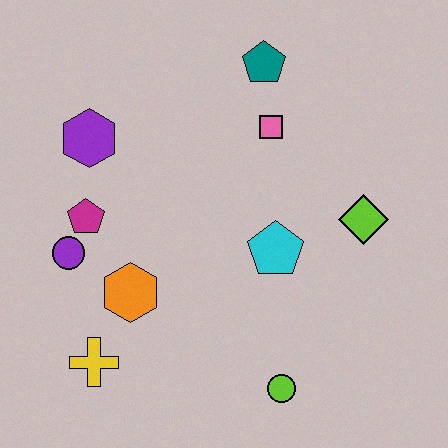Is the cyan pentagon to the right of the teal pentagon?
Yes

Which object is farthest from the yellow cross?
The teal pentagon is farthest from the yellow cross.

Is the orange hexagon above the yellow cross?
Yes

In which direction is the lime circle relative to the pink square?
The lime circle is below the pink square.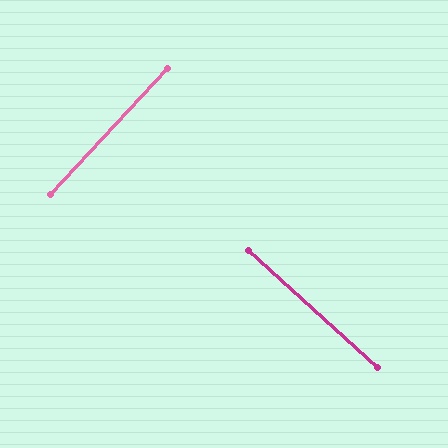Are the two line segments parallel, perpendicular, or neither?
Perpendicular — they meet at approximately 89°.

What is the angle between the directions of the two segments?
Approximately 89 degrees.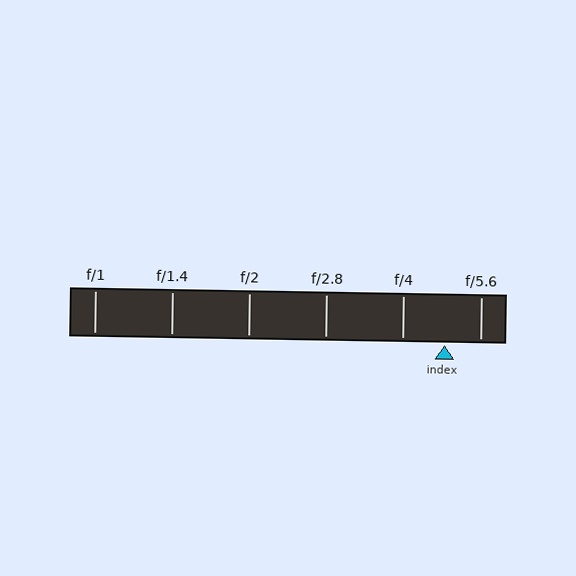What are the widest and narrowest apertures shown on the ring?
The widest aperture shown is f/1 and the narrowest is f/5.6.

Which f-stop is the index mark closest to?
The index mark is closest to f/5.6.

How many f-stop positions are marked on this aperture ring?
There are 6 f-stop positions marked.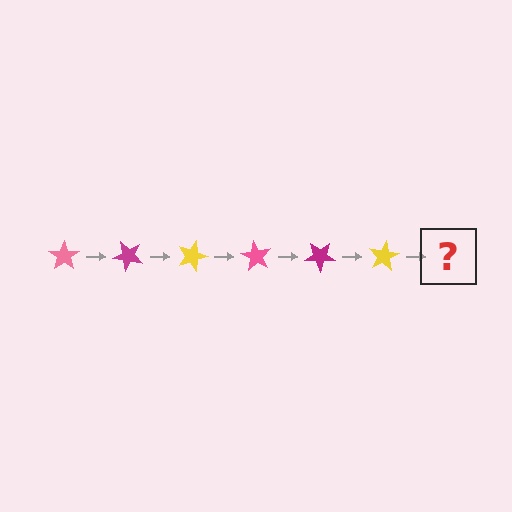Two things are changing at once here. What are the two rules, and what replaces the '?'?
The two rules are that it rotates 45 degrees each step and the color cycles through pink, magenta, and yellow. The '?' should be a pink star, rotated 270 degrees from the start.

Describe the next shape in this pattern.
It should be a pink star, rotated 270 degrees from the start.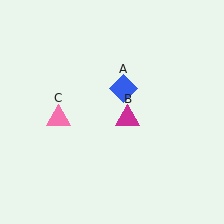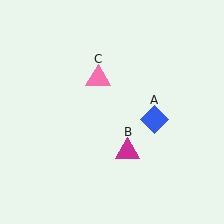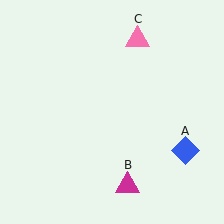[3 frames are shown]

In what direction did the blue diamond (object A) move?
The blue diamond (object A) moved down and to the right.